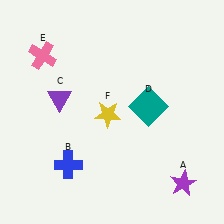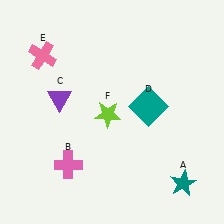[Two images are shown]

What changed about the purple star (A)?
In Image 1, A is purple. In Image 2, it changed to teal.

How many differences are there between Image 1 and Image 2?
There are 3 differences between the two images.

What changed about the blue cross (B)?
In Image 1, B is blue. In Image 2, it changed to pink.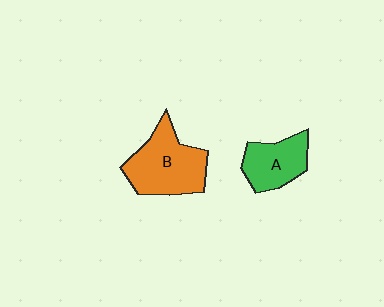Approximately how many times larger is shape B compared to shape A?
Approximately 1.5 times.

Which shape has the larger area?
Shape B (orange).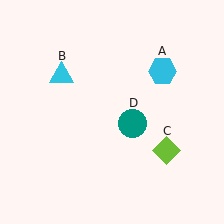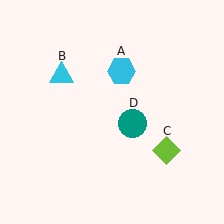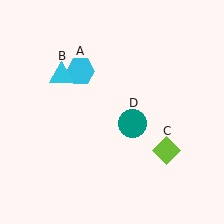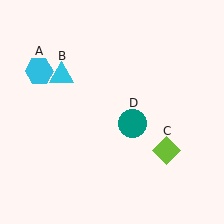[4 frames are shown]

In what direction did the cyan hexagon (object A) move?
The cyan hexagon (object A) moved left.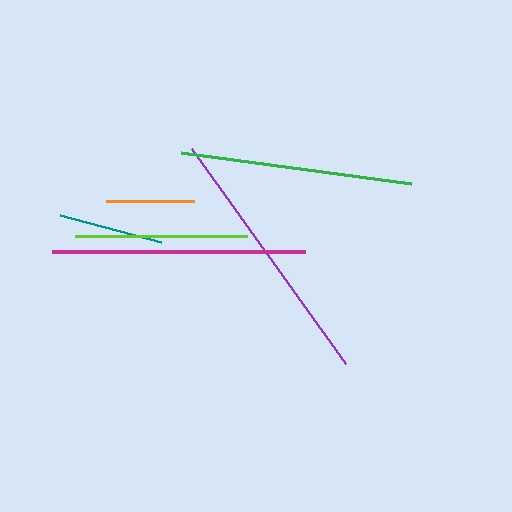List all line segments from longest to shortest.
From longest to shortest: purple, magenta, green, lime, teal, orange.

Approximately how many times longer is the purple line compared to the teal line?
The purple line is approximately 2.5 times the length of the teal line.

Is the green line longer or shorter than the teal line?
The green line is longer than the teal line.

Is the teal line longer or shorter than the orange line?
The teal line is longer than the orange line.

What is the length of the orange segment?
The orange segment is approximately 89 pixels long.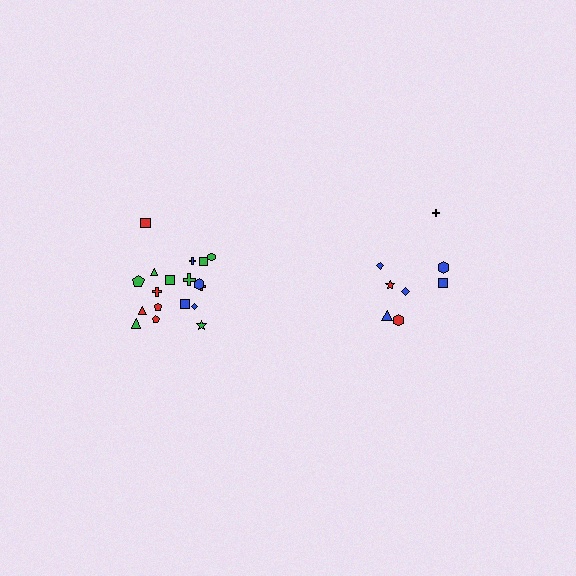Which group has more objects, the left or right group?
The left group.